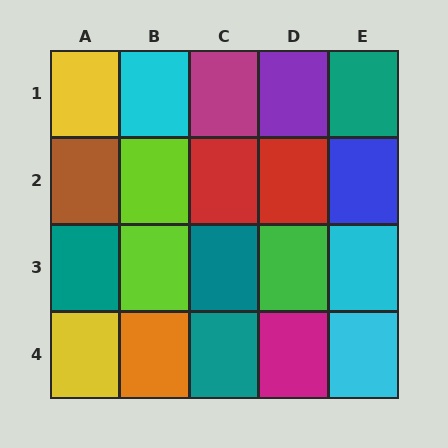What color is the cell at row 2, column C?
Red.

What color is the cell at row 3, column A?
Teal.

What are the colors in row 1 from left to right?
Yellow, cyan, magenta, purple, teal.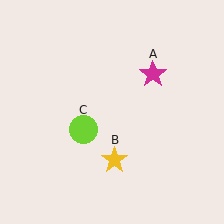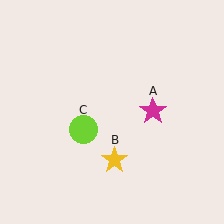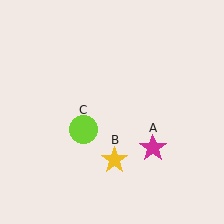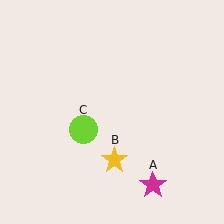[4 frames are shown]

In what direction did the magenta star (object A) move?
The magenta star (object A) moved down.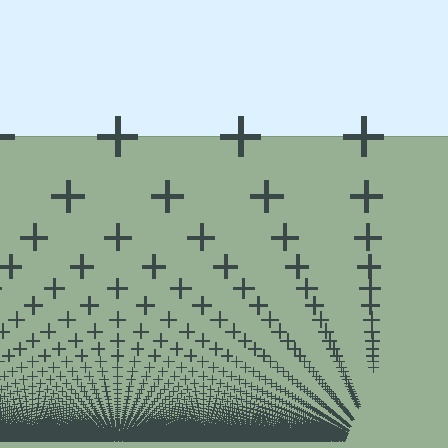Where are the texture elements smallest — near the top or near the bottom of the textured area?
Near the bottom.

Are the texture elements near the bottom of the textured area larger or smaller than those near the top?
Smaller. The gradient is inverted — elements near the bottom are smaller and denser.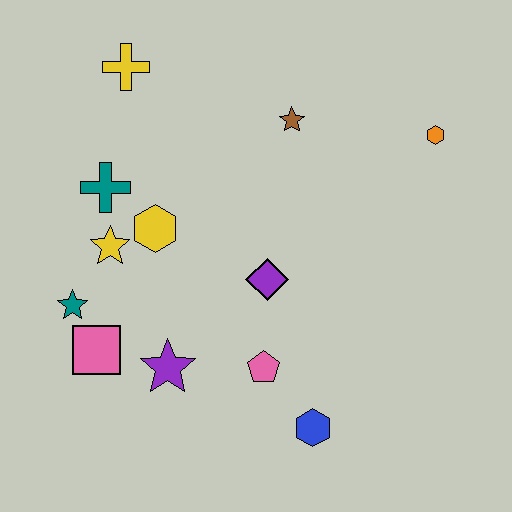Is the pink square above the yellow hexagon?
No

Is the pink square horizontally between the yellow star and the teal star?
Yes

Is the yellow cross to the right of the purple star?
No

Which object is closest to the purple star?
The pink square is closest to the purple star.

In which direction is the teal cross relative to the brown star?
The teal cross is to the left of the brown star.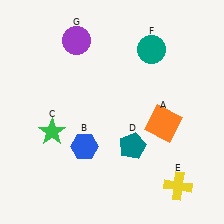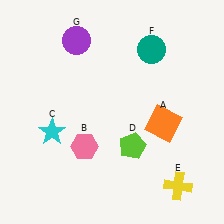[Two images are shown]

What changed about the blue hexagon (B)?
In Image 1, B is blue. In Image 2, it changed to pink.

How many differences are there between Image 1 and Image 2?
There are 3 differences between the two images.